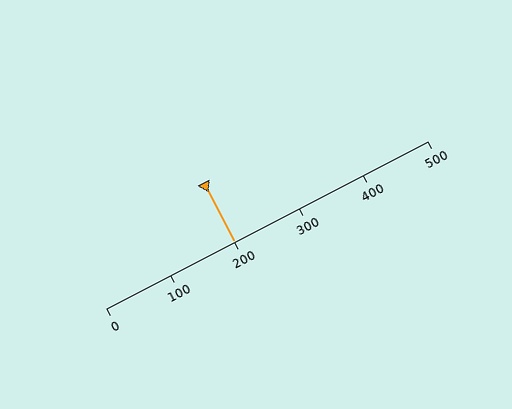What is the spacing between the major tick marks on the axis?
The major ticks are spaced 100 apart.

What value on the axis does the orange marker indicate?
The marker indicates approximately 200.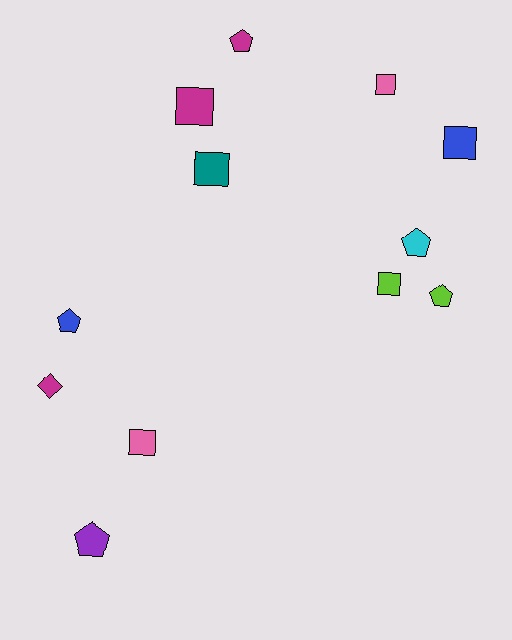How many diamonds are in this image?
There is 1 diamond.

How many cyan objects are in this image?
There is 1 cyan object.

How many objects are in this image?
There are 12 objects.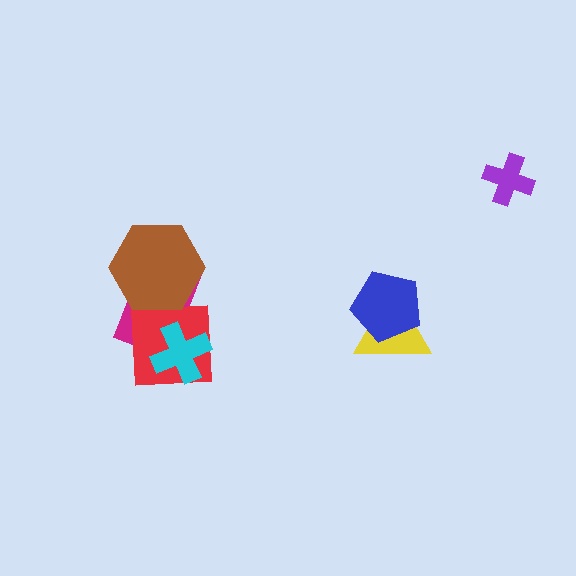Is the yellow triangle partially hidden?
Yes, it is partially covered by another shape.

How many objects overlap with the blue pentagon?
1 object overlaps with the blue pentagon.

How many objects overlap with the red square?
2 objects overlap with the red square.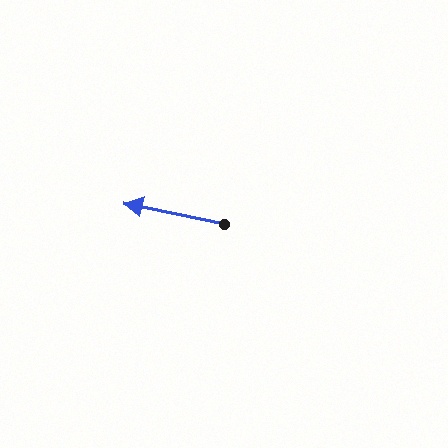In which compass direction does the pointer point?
West.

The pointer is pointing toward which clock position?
Roughly 9 o'clock.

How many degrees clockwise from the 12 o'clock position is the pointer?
Approximately 282 degrees.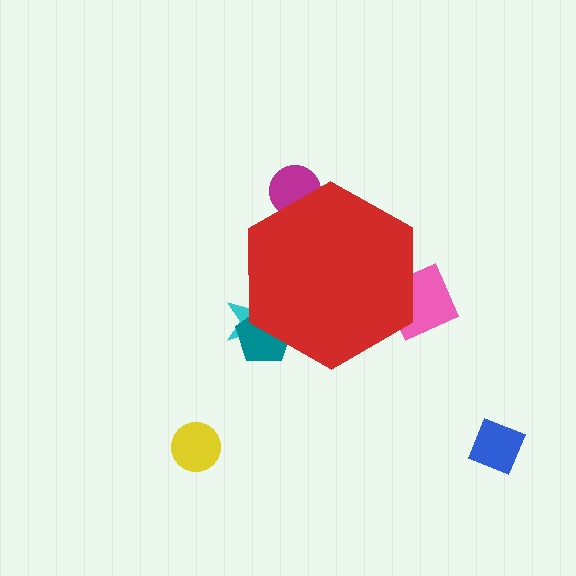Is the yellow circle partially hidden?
No, the yellow circle is fully visible.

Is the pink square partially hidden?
Yes, the pink square is partially hidden behind the red hexagon.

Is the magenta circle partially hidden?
Yes, the magenta circle is partially hidden behind the red hexagon.